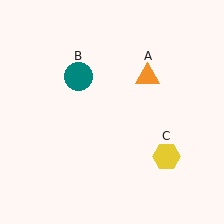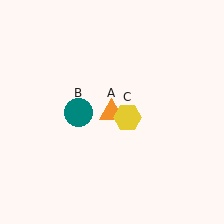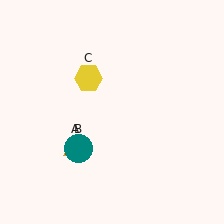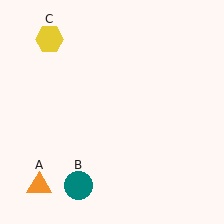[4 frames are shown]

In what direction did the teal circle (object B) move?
The teal circle (object B) moved down.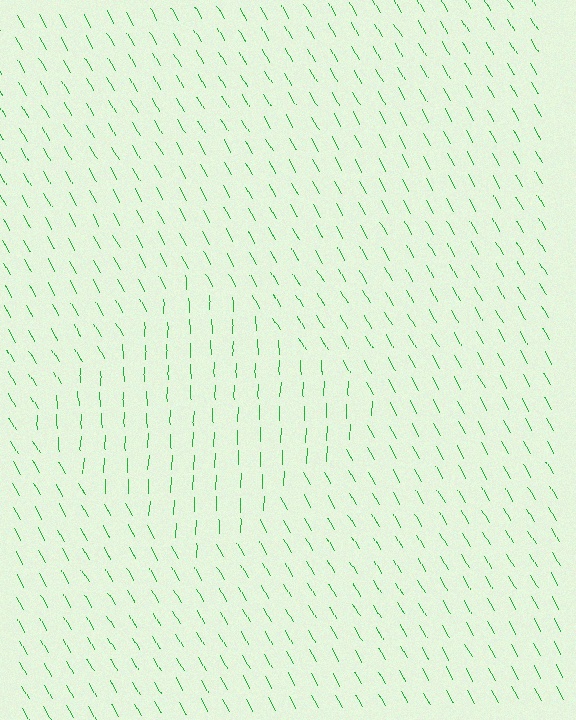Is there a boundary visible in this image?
Yes, there is a texture boundary formed by a change in line orientation.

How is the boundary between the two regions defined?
The boundary is defined purely by a change in line orientation (approximately 30 degrees difference). All lines are the same color and thickness.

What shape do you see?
I see a diamond.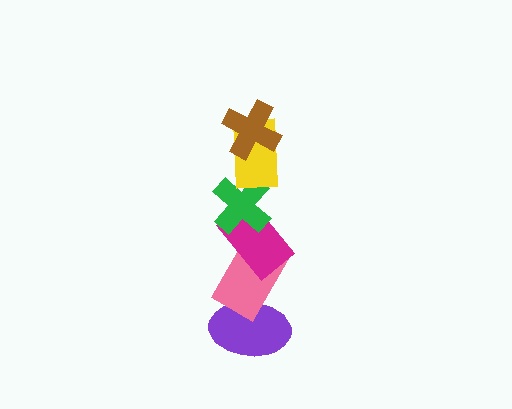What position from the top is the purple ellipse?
The purple ellipse is 6th from the top.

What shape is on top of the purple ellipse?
The pink rectangle is on top of the purple ellipse.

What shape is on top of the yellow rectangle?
The brown cross is on top of the yellow rectangle.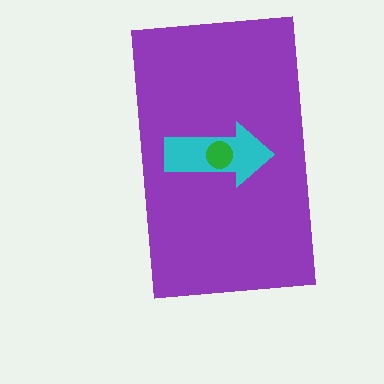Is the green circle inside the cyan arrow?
Yes.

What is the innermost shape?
The green circle.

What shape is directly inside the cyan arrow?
The green circle.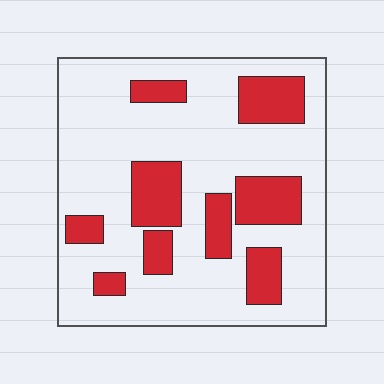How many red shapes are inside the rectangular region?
9.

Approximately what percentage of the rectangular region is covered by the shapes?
Approximately 25%.